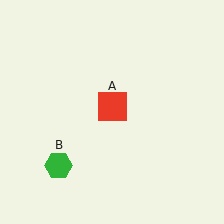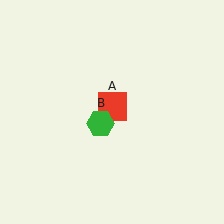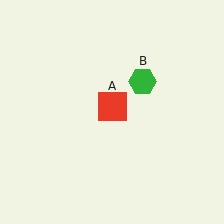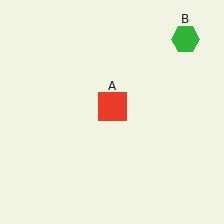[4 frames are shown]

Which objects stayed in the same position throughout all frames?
Red square (object A) remained stationary.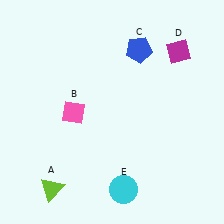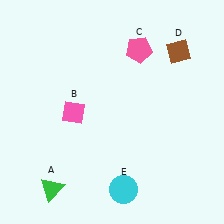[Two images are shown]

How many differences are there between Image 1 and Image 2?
There are 3 differences between the two images.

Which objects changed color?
A changed from lime to green. C changed from blue to pink. D changed from magenta to brown.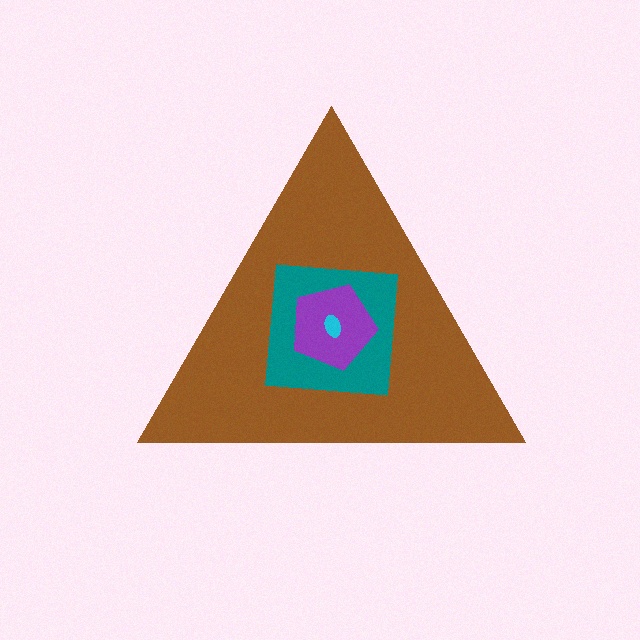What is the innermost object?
The cyan ellipse.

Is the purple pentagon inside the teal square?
Yes.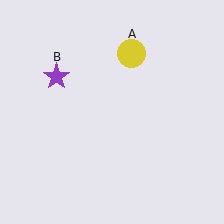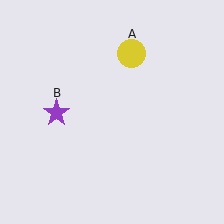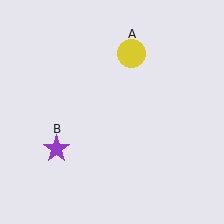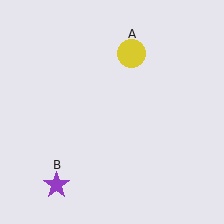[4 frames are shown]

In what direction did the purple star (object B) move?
The purple star (object B) moved down.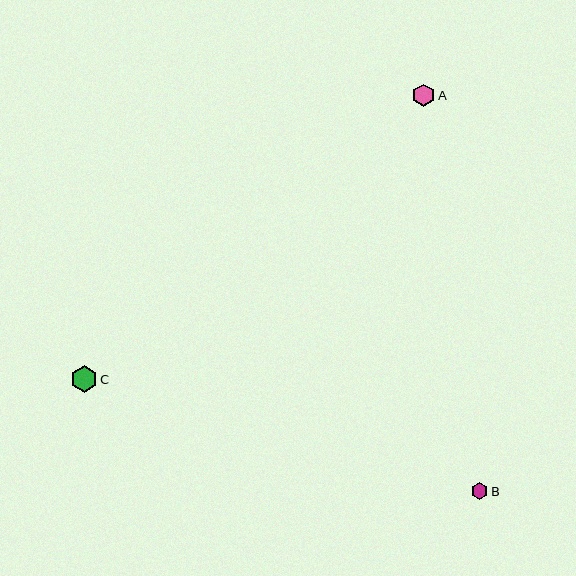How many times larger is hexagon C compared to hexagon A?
Hexagon C is approximately 1.2 times the size of hexagon A.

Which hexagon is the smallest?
Hexagon B is the smallest with a size of approximately 17 pixels.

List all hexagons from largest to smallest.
From largest to smallest: C, A, B.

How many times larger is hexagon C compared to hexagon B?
Hexagon C is approximately 1.6 times the size of hexagon B.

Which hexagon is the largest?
Hexagon C is the largest with a size of approximately 26 pixels.